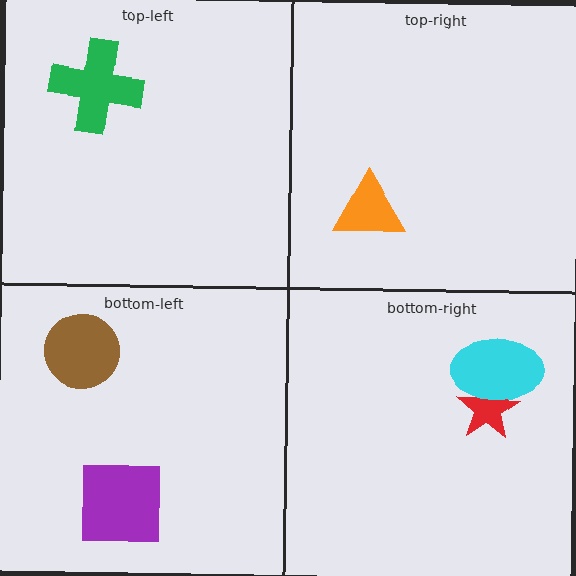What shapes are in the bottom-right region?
The red star, the cyan ellipse.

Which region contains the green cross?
The top-left region.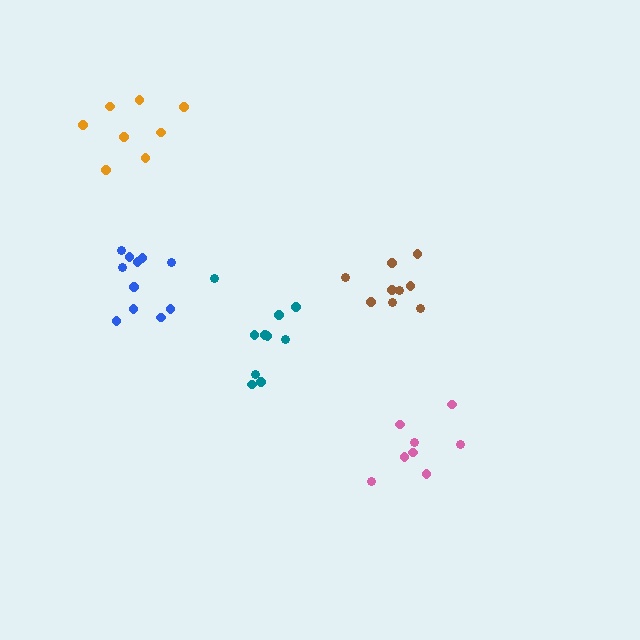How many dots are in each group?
Group 1: 8 dots, Group 2: 8 dots, Group 3: 10 dots, Group 4: 9 dots, Group 5: 11 dots (46 total).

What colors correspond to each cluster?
The clusters are colored: pink, orange, teal, brown, blue.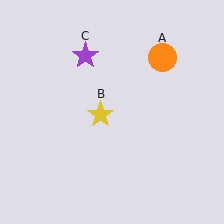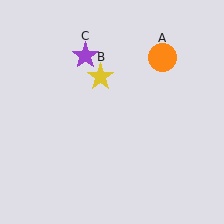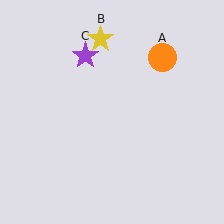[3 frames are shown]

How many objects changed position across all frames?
1 object changed position: yellow star (object B).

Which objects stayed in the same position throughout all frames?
Orange circle (object A) and purple star (object C) remained stationary.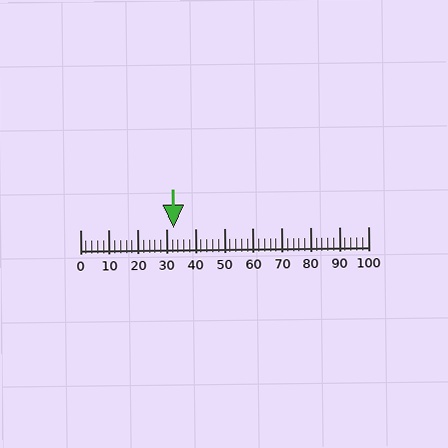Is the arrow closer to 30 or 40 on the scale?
The arrow is closer to 30.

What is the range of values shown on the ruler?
The ruler shows values from 0 to 100.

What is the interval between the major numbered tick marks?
The major tick marks are spaced 10 units apart.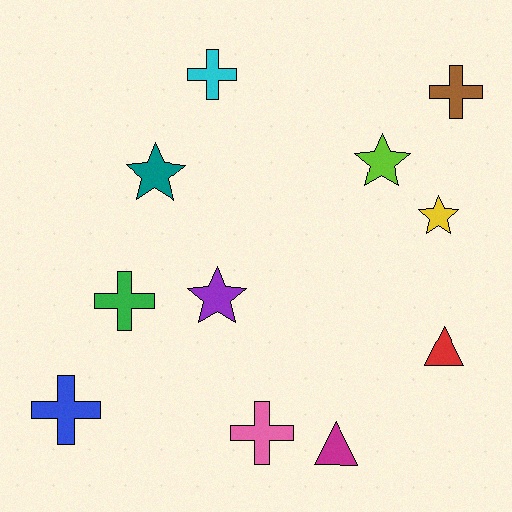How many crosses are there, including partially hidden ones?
There are 5 crosses.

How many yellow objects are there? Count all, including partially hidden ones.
There is 1 yellow object.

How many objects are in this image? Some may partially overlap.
There are 11 objects.